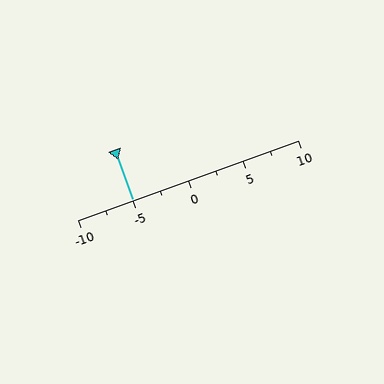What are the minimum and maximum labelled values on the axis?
The axis runs from -10 to 10.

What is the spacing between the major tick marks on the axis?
The major ticks are spaced 5 apart.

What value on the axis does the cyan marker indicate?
The marker indicates approximately -5.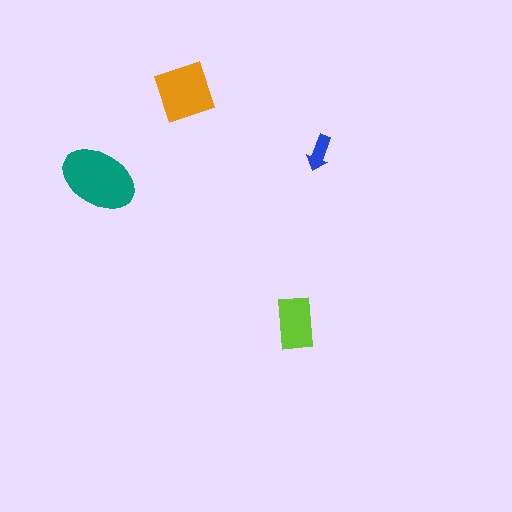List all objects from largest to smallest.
The teal ellipse, the orange diamond, the lime rectangle, the blue arrow.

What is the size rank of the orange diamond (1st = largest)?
2nd.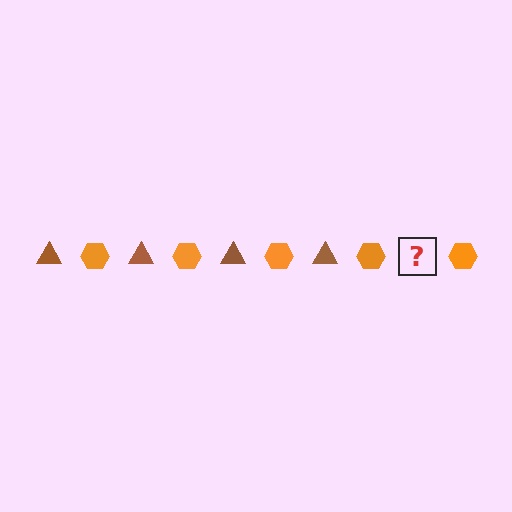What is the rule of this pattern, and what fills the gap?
The rule is that the pattern alternates between brown triangle and orange hexagon. The gap should be filled with a brown triangle.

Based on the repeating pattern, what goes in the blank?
The blank should be a brown triangle.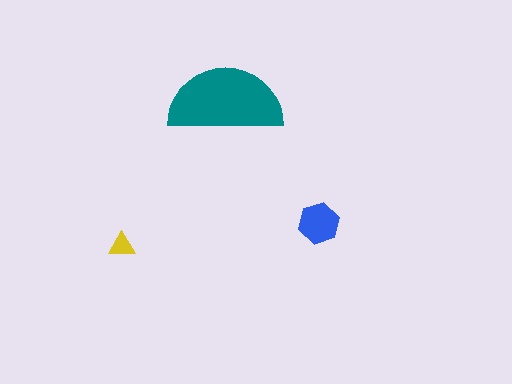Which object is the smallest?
The yellow triangle.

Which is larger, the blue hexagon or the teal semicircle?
The teal semicircle.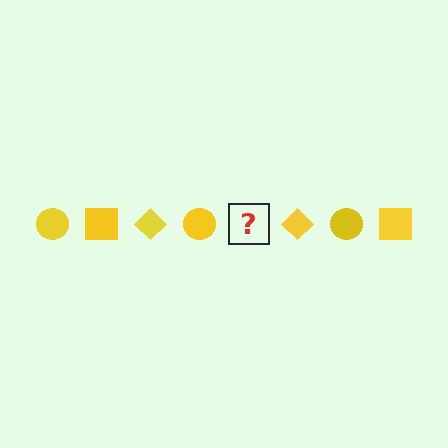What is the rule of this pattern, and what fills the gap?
The rule is that the pattern cycles through circle, square, diamond shapes in yellow. The gap should be filled with a yellow square.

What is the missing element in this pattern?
The missing element is a yellow square.